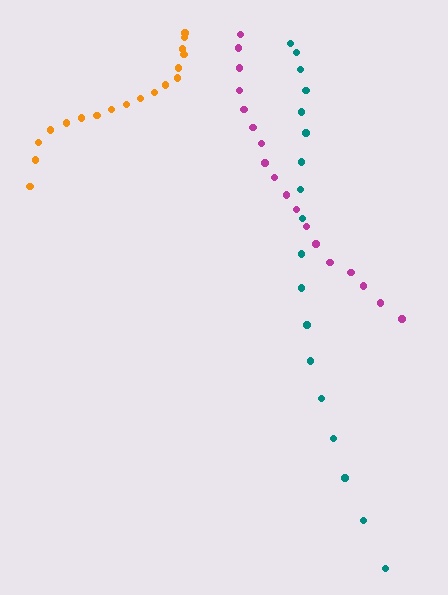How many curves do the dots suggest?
There are 3 distinct paths.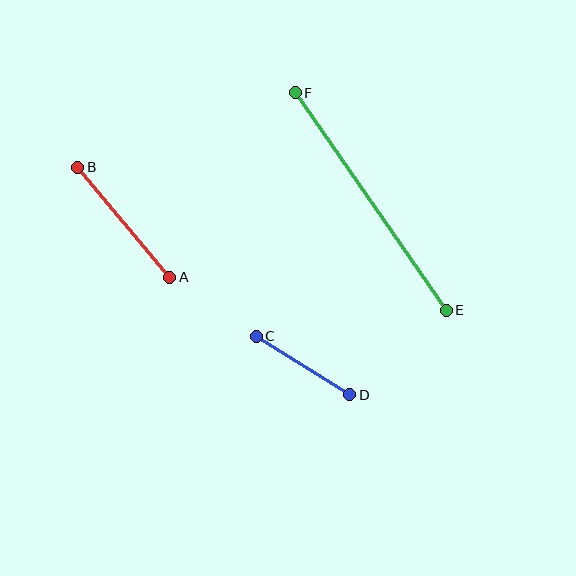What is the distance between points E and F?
The distance is approximately 265 pixels.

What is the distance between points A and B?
The distance is approximately 143 pixels.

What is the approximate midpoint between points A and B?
The midpoint is at approximately (124, 222) pixels.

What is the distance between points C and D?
The distance is approximately 110 pixels.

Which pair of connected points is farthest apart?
Points E and F are farthest apart.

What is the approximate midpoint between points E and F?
The midpoint is at approximately (371, 201) pixels.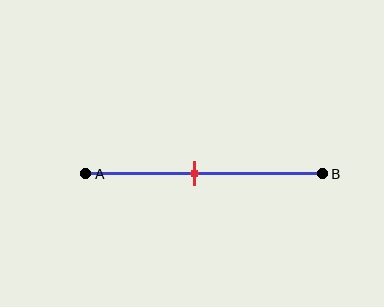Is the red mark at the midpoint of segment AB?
No, the mark is at about 45% from A, not at the 50% midpoint.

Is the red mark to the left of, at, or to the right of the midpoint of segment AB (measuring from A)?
The red mark is to the left of the midpoint of segment AB.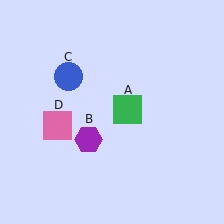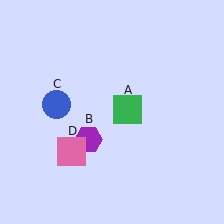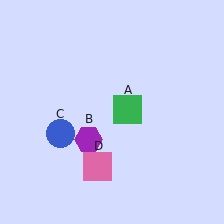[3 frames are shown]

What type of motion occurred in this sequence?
The blue circle (object C), pink square (object D) rotated counterclockwise around the center of the scene.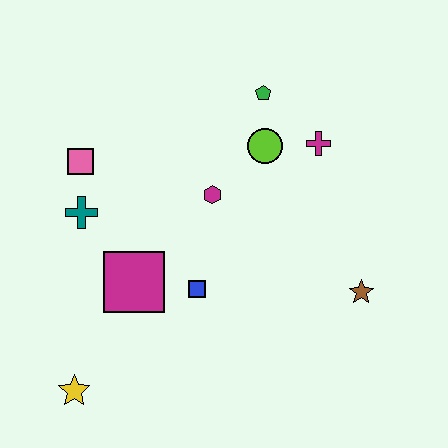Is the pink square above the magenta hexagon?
Yes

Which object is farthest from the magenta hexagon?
The yellow star is farthest from the magenta hexagon.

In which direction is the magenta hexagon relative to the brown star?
The magenta hexagon is to the left of the brown star.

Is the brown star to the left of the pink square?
No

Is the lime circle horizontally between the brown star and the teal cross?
Yes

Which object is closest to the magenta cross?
The lime circle is closest to the magenta cross.